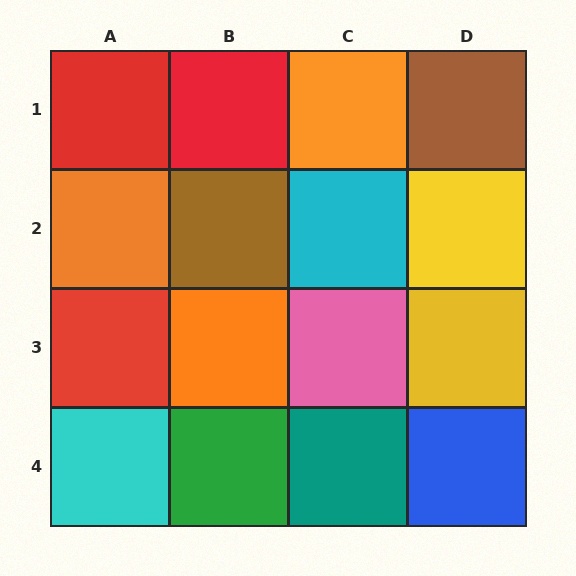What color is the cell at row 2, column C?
Cyan.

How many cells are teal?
1 cell is teal.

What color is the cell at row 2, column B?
Brown.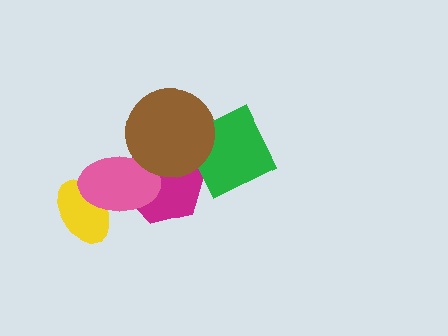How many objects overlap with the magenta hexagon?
3 objects overlap with the magenta hexagon.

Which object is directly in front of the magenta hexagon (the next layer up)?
The green diamond is directly in front of the magenta hexagon.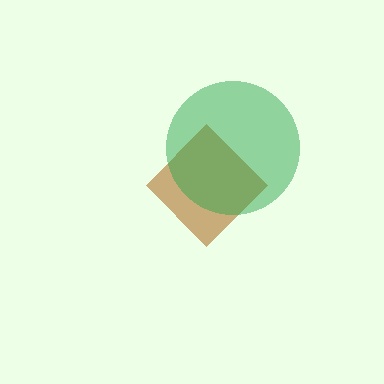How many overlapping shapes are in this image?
There are 2 overlapping shapes in the image.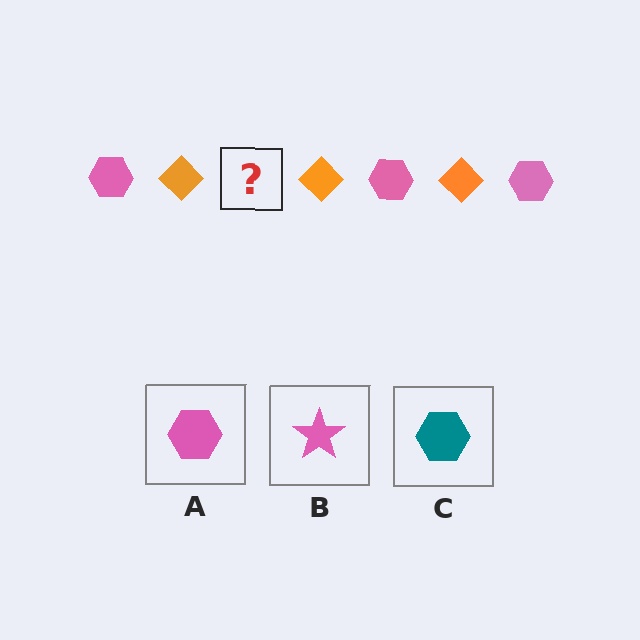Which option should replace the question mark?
Option A.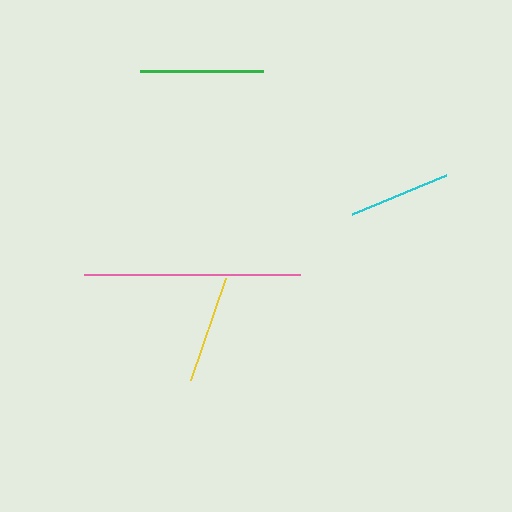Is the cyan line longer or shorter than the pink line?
The pink line is longer than the cyan line.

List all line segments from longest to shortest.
From longest to shortest: pink, green, yellow, cyan.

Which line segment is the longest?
The pink line is the longest at approximately 217 pixels.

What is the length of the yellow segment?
The yellow segment is approximately 108 pixels long.